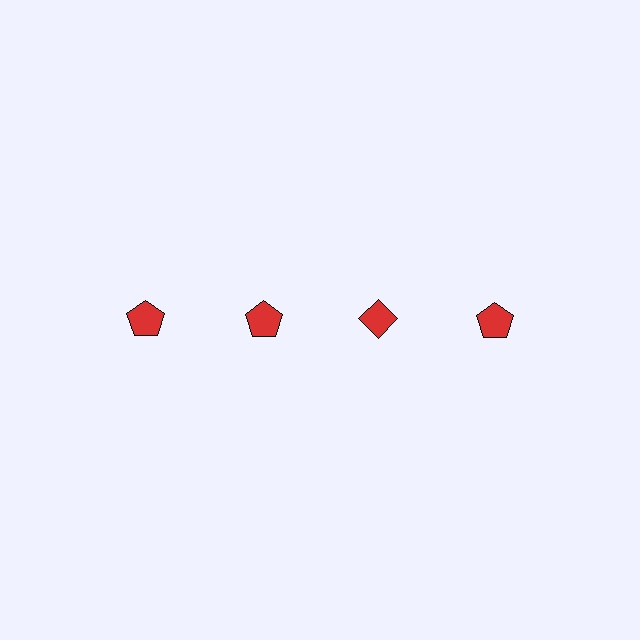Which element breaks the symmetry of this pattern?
The red diamond in the top row, center column breaks the symmetry. All other shapes are red pentagons.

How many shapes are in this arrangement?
There are 4 shapes arranged in a grid pattern.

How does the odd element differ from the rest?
It has a different shape: diamond instead of pentagon.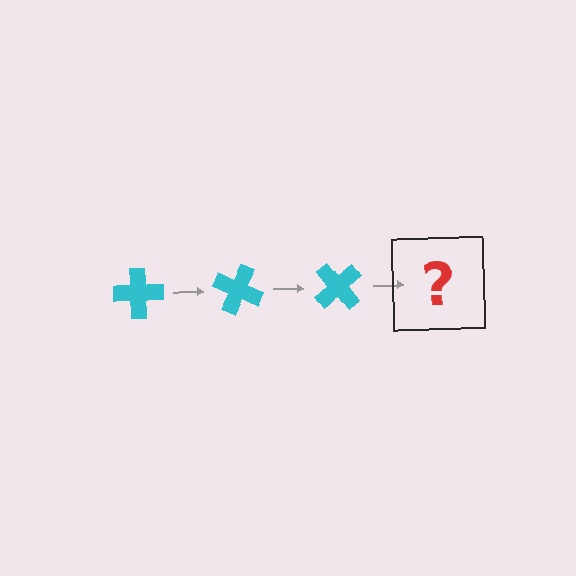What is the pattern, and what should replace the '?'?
The pattern is that the cross rotates 25 degrees each step. The '?' should be a cyan cross rotated 75 degrees.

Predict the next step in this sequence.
The next step is a cyan cross rotated 75 degrees.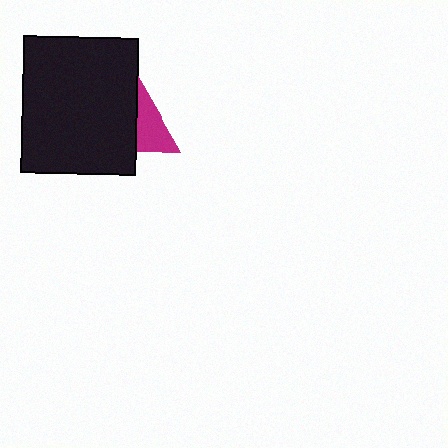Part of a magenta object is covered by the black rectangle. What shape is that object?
It is a triangle.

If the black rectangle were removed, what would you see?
You would see the complete magenta triangle.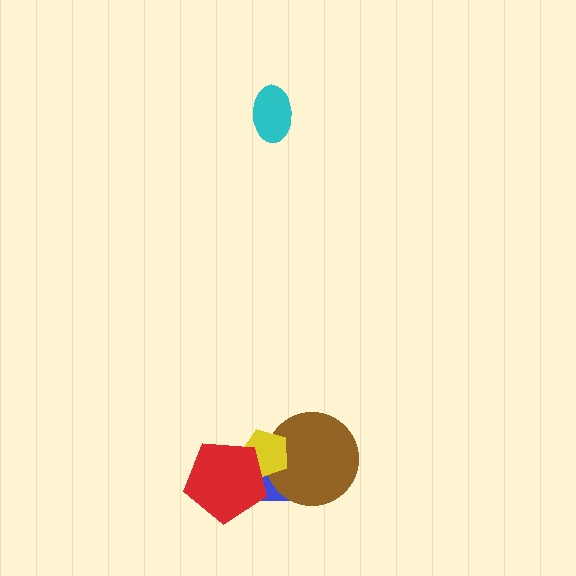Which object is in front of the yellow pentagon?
The red pentagon is in front of the yellow pentagon.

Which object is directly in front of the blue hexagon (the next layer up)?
The brown circle is directly in front of the blue hexagon.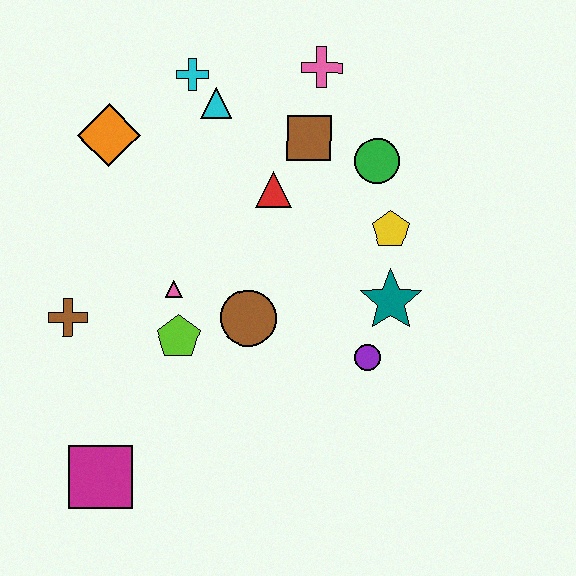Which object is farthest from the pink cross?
The magenta square is farthest from the pink cross.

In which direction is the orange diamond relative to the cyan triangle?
The orange diamond is to the left of the cyan triangle.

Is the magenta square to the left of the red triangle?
Yes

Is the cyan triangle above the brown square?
Yes